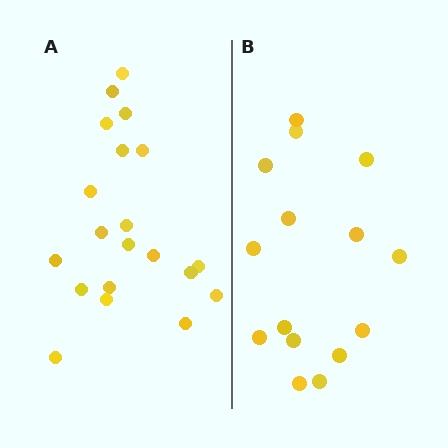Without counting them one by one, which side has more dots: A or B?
Region A (the left region) has more dots.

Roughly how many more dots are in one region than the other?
Region A has about 5 more dots than region B.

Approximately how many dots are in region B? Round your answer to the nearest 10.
About 20 dots. (The exact count is 15, which rounds to 20.)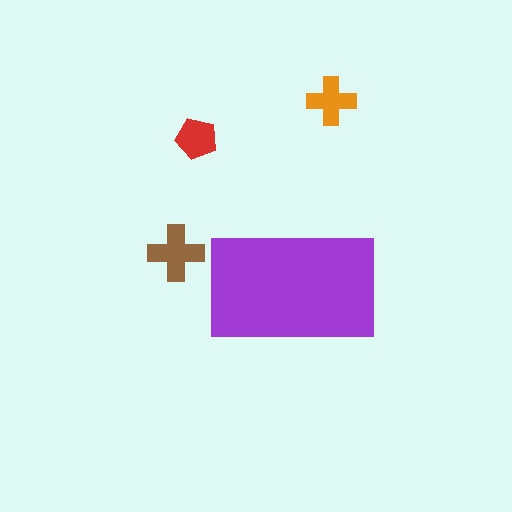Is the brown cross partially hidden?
No, the brown cross is fully visible.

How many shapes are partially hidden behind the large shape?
0 shapes are partially hidden.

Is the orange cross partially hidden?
No, the orange cross is fully visible.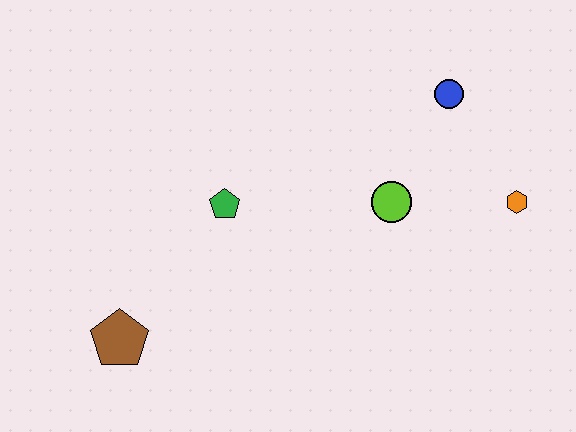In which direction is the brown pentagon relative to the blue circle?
The brown pentagon is to the left of the blue circle.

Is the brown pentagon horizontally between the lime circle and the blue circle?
No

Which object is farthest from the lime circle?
The brown pentagon is farthest from the lime circle.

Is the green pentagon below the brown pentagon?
No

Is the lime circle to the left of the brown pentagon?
No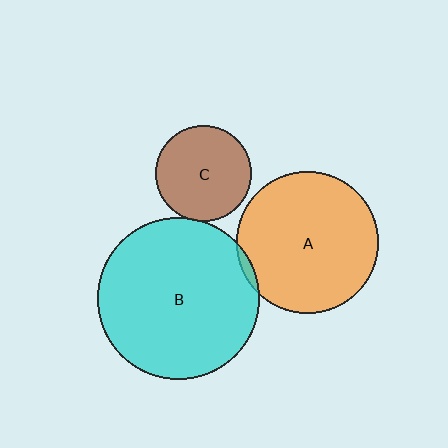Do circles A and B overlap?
Yes.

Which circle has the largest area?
Circle B (cyan).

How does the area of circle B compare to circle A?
Approximately 1.3 times.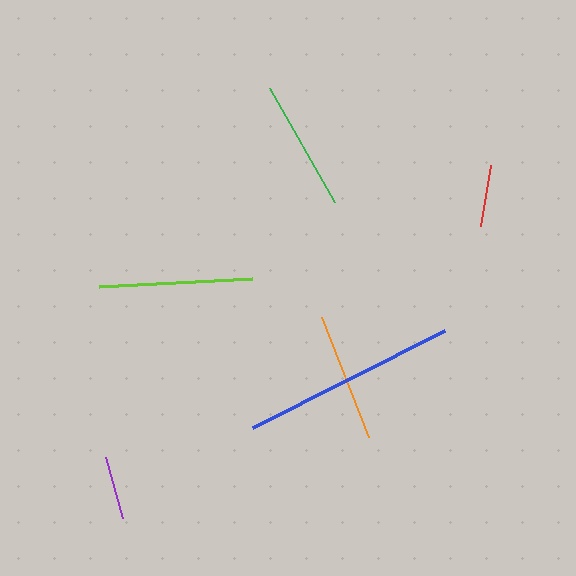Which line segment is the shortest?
The red line is the shortest at approximately 62 pixels.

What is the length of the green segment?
The green segment is approximately 132 pixels long.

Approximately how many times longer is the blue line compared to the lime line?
The blue line is approximately 1.4 times the length of the lime line.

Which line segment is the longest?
The blue line is the longest at approximately 215 pixels.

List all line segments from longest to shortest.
From longest to shortest: blue, lime, green, orange, purple, red.